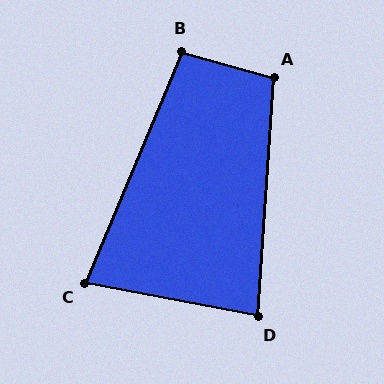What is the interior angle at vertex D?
Approximately 83 degrees (acute).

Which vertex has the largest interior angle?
A, at approximately 102 degrees.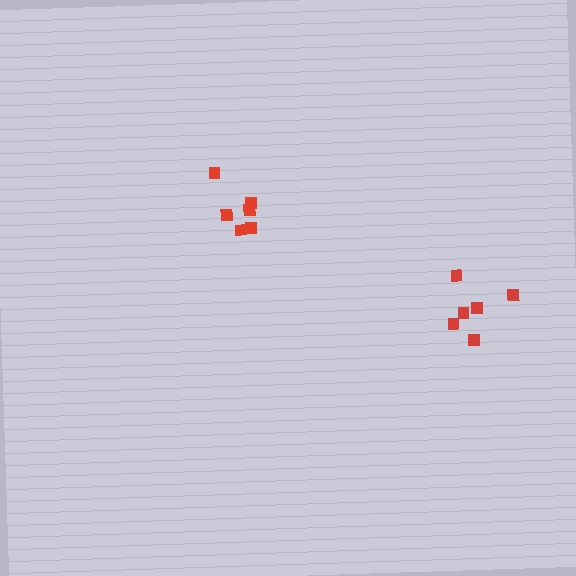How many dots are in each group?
Group 1: 6 dots, Group 2: 6 dots (12 total).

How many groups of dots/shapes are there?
There are 2 groups.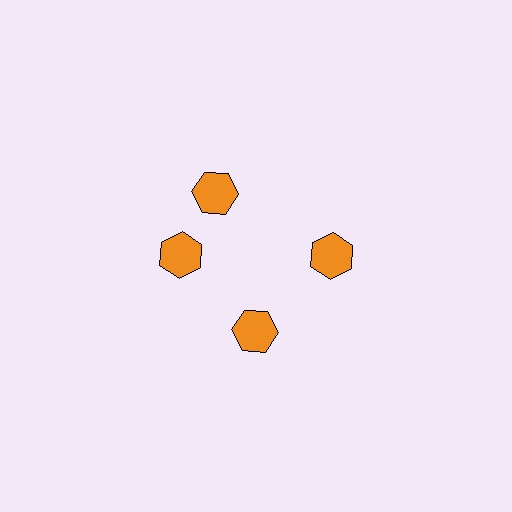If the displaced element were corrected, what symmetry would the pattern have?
It would have 4-fold rotational symmetry — the pattern would map onto itself every 90 degrees.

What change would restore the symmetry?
The symmetry would be restored by rotating it back into even spacing with its neighbors so that all 4 hexagons sit at equal angles and equal distance from the center.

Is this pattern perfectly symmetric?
No. The 4 orange hexagons are arranged in a ring, but one element near the 12 o'clock position is rotated out of alignment along the ring, breaking the 4-fold rotational symmetry.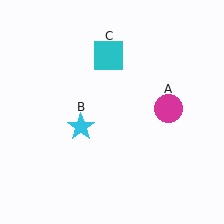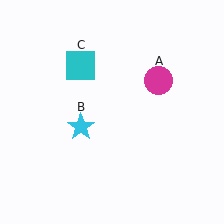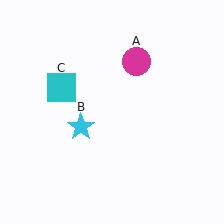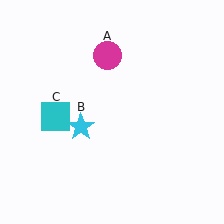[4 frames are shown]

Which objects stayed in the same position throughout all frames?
Cyan star (object B) remained stationary.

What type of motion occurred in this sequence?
The magenta circle (object A), cyan square (object C) rotated counterclockwise around the center of the scene.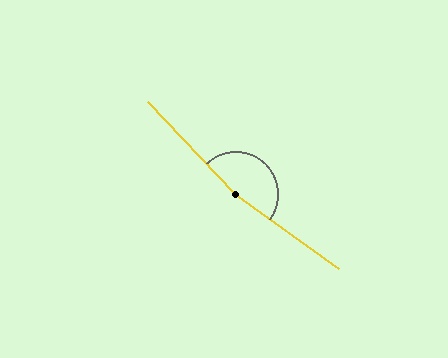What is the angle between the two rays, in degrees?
Approximately 169 degrees.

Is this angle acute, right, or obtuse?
It is obtuse.